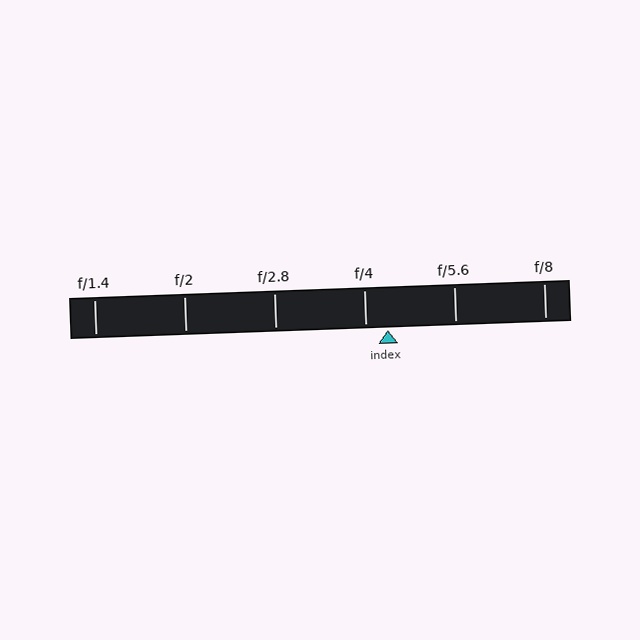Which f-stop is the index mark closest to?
The index mark is closest to f/4.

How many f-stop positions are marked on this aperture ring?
There are 6 f-stop positions marked.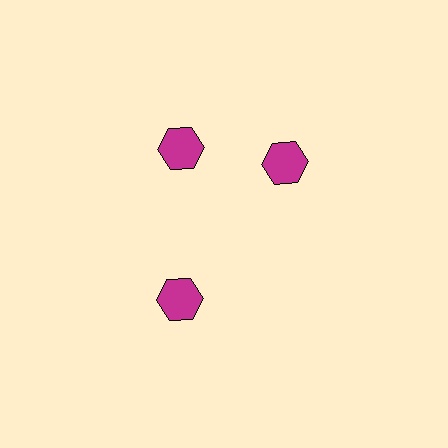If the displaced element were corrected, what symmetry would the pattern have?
It would have 3-fold rotational symmetry — the pattern would map onto itself every 120 degrees.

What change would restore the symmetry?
The symmetry would be restored by rotating it back into even spacing with its neighbors so that all 3 hexagons sit at equal angles and equal distance from the center.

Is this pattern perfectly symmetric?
No. The 3 magenta hexagons are arranged in a ring, but one element near the 3 o'clock position is rotated out of alignment along the ring, breaking the 3-fold rotational symmetry.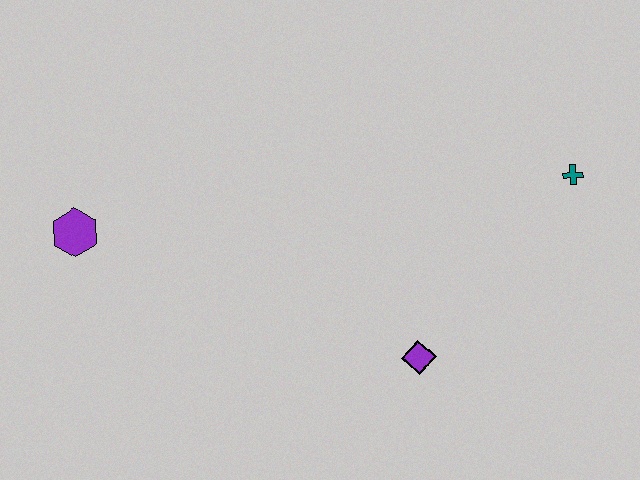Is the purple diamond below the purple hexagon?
Yes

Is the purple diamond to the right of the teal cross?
No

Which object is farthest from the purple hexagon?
The teal cross is farthest from the purple hexagon.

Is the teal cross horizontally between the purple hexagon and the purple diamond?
No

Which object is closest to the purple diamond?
The teal cross is closest to the purple diamond.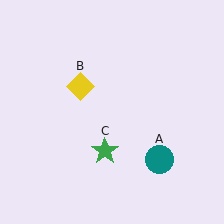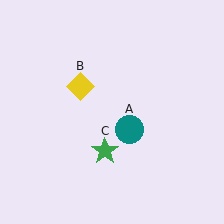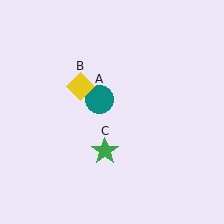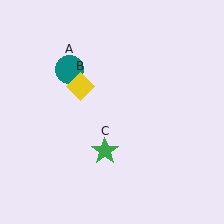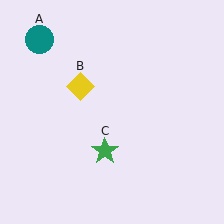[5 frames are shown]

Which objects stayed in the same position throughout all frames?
Yellow diamond (object B) and green star (object C) remained stationary.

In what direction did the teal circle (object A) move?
The teal circle (object A) moved up and to the left.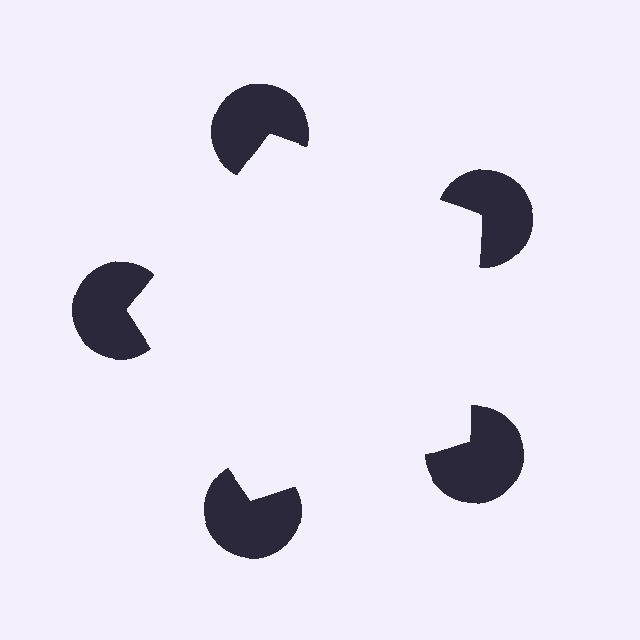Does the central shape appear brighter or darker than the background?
It typically appears slightly brighter than the background, even though no actual brightness change is drawn.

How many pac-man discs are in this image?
There are 5 — one at each vertex of the illusory pentagon.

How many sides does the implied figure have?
5 sides.